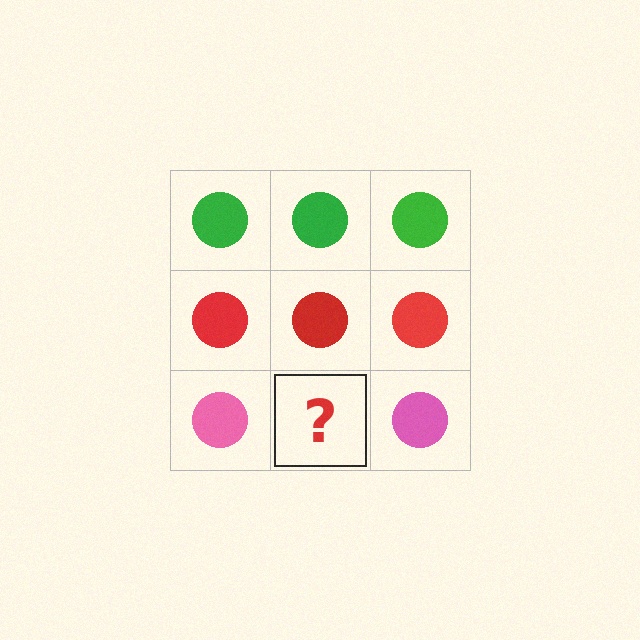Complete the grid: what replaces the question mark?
The question mark should be replaced with a pink circle.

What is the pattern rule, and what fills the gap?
The rule is that each row has a consistent color. The gap should be filled with a pink circle.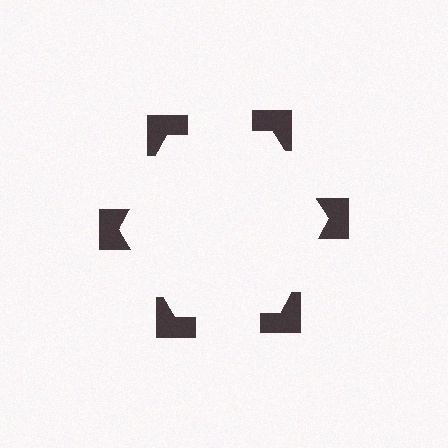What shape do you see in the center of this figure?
An illusory hexagon — its edges are inferred from the aligned wedge cuts in the notched squares, not physically drawn.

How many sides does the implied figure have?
6 sides.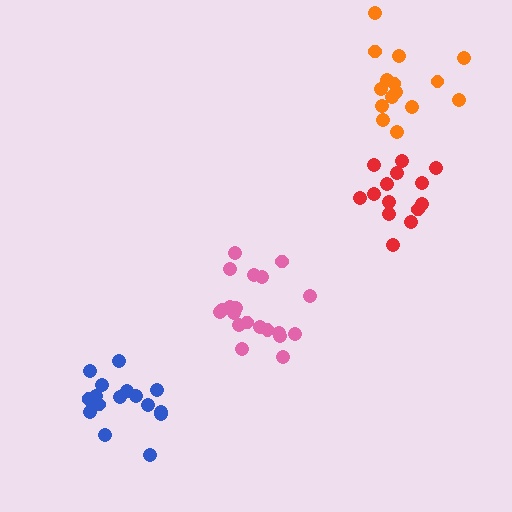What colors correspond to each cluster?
The clusters are colored: blue, orange, pink, red.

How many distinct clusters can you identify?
There are 4 distinct clusters.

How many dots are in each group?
Group 1: 16 dots, Group 2: 16 dots, Group 3: 20 dots, Group 4: 14 dots (66 total).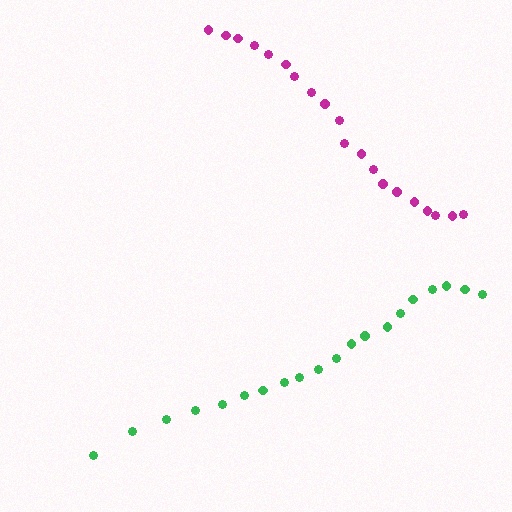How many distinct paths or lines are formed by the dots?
There are 2 distinct paths.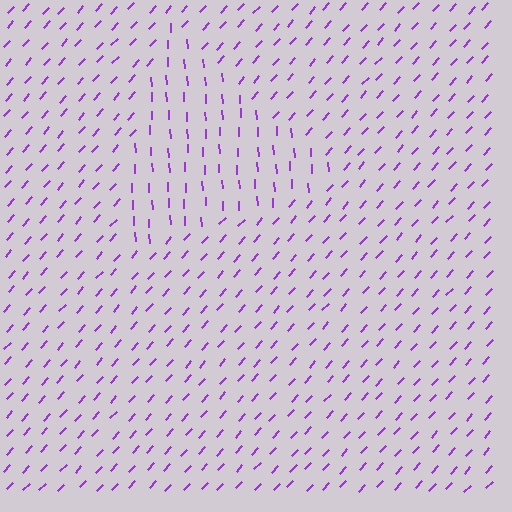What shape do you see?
I see a triangle.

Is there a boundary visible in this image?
Yes, there is a texture boundary formed by a change in line orientation.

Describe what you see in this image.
The image is filled with small purple line segments. A triangle region in the image has lines oriented differently from the surrounding lines, creating a visible texture boundary.